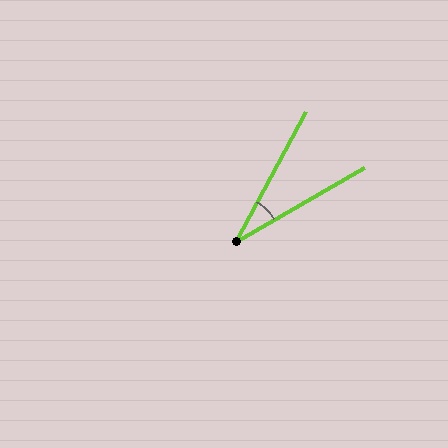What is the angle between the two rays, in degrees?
Approximately 32 degrees.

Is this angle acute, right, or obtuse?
It is acute.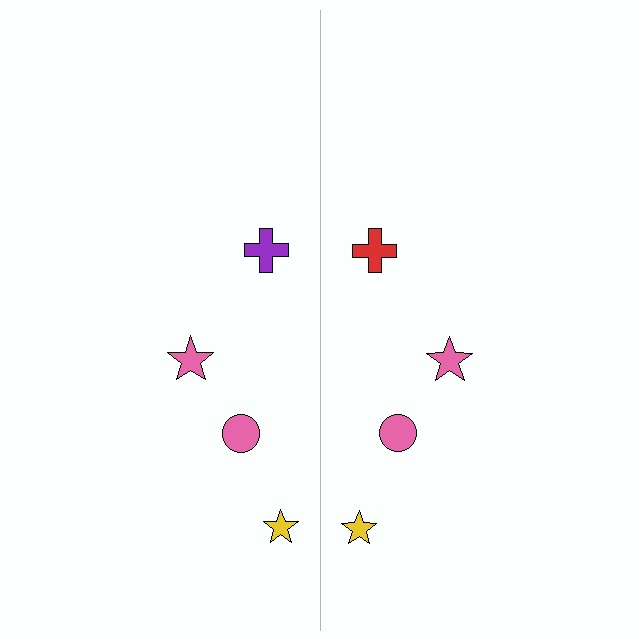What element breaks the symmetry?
The red cross on the right side breaks the symmetry — its mirror counterpart is purple.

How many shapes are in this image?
There are 8 shapes in this image.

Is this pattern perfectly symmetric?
No, the pattern is not perfectly symmetric. The red cross on the right side breaks the symmetry — its mirror counterpart is purple.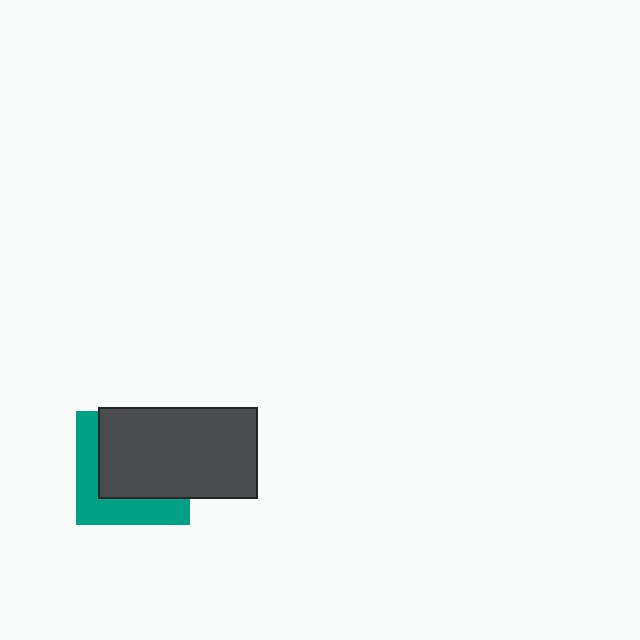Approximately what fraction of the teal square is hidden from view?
Roughly 62% of the teal square is hidden behind the dark gray rectangle.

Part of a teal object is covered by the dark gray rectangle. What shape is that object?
It is a square.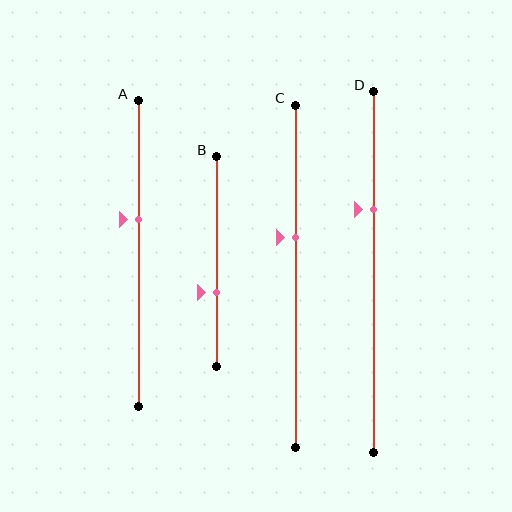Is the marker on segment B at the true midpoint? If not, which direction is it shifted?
No, the marker on segment B is shifted downward by about 14% of the segment length.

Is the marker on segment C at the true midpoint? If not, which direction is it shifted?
No, the marker on segment C is shifted upward by about 11% of the segment length.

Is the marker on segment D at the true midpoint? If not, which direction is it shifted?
No, the marker on segment D is shifted upward by about 17% of the segment length.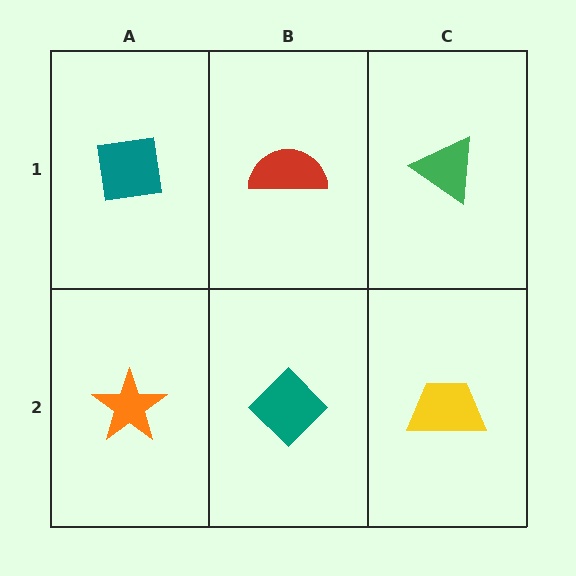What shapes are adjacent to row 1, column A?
An orange star (row 2, column A), a red semicircle (row 1, column B).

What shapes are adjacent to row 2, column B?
A red semicircle (row 1, column B), an orange star (row 2, column A), a yellow trapezoid (row 2, column C).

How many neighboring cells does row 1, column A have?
2.